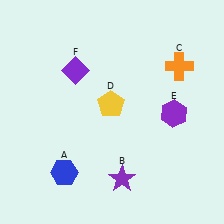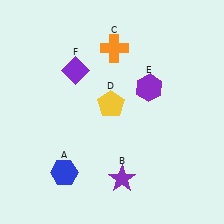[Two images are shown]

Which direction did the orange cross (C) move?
The orange cross (C) moved left.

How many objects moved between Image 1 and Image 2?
2 objects moved between the two images.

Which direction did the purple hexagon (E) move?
The purple hexagon (E) moved up.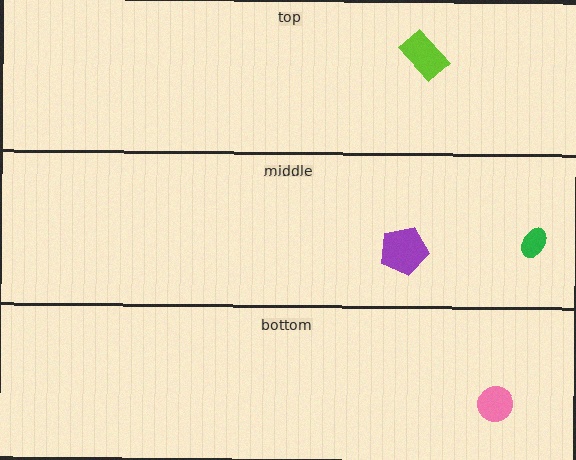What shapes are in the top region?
The lime rectangle.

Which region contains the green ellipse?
The middle region.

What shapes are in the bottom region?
The pink circle.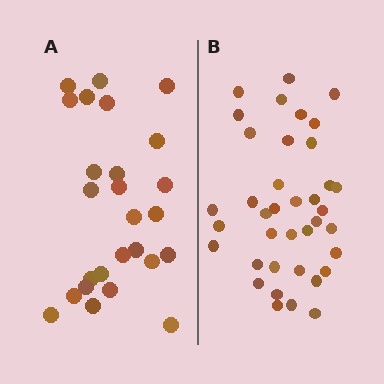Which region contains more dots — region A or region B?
Region B (the right region) has more dots.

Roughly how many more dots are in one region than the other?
Region B has roughly 12 or so more dots than region A.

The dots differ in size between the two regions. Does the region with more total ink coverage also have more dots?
No. Region A has more total ink coverage because its dots are larger, but region B actually contains more individual dots. Total area can be misleading — the number of items is what matters here.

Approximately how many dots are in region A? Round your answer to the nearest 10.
About 30 dots. (The exact count is 26, which rounds to 30.)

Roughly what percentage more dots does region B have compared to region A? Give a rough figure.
About 45% more.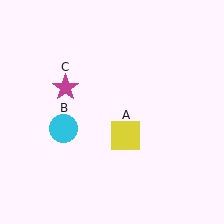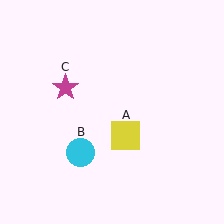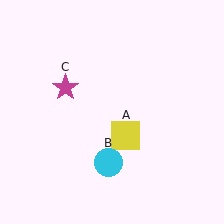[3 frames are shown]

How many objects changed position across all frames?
1 object changed position: cyan circle (object B).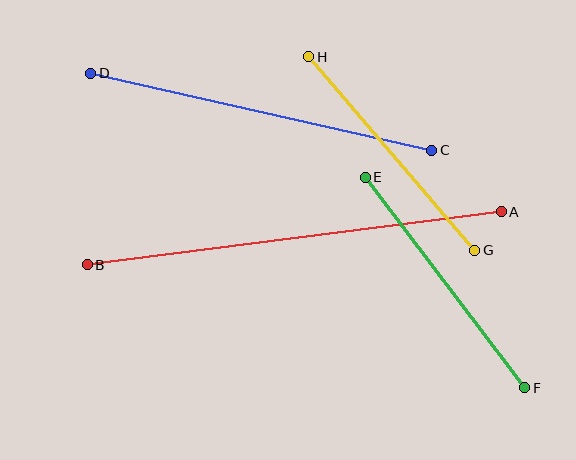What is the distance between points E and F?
The distance is approximately 264 pixels.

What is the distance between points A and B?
The distance is approximately 418 pixels.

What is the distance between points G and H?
The distance is approximately 255 pixels.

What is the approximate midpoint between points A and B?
The midpoint is at approximately (294, 238) pixels.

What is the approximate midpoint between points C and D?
The midpoint is at approximately (261, 112) pixels.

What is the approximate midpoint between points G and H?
The midpoint is at approximately (392, 154) pixels.